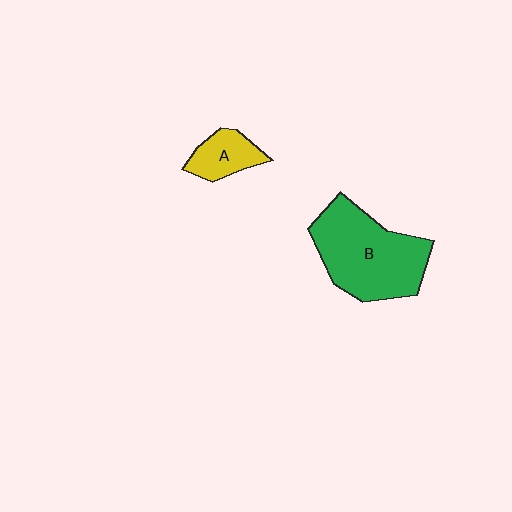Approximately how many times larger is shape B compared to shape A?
Approximately 3.0 times.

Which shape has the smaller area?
Shape A (yellow).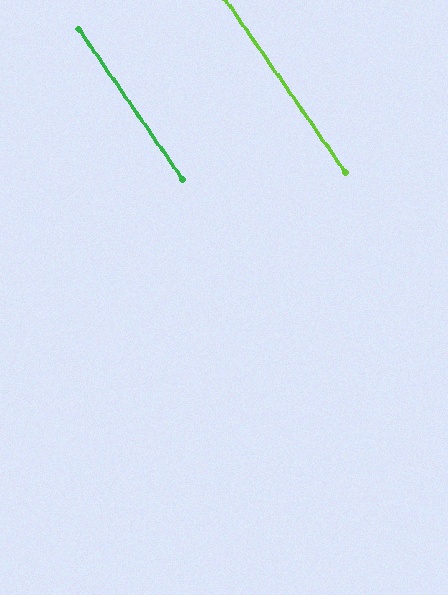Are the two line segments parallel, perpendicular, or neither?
Parallel — their directions differ by only 0.2°.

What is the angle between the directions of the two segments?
Approximately 0 degrees.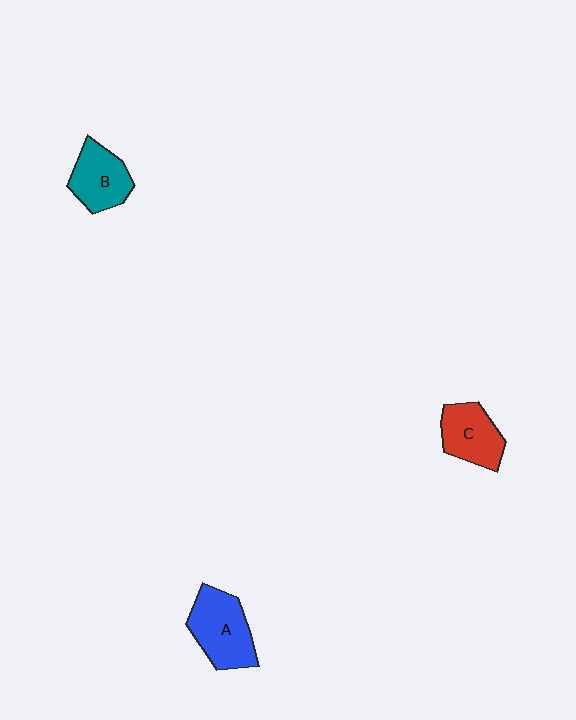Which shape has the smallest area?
Shape B (teal).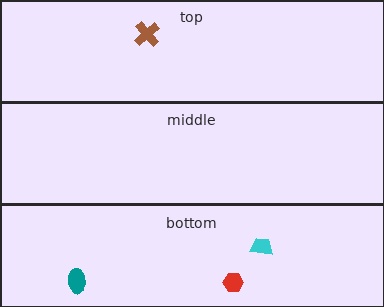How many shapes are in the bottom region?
3.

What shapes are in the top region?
The brown cross.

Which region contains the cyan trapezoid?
The bottom region.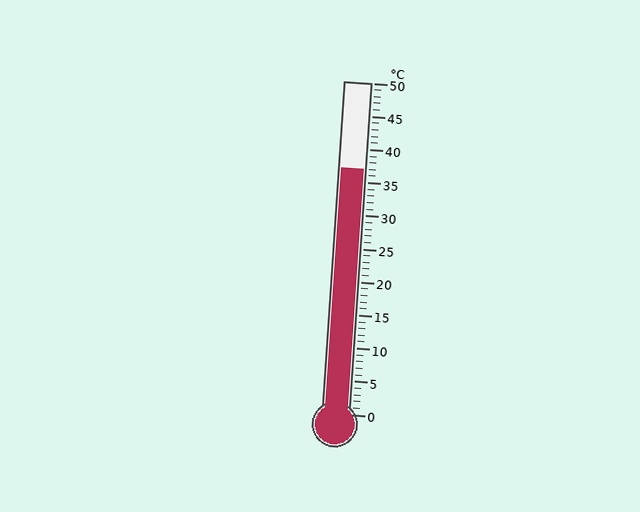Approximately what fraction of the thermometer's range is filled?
The thermometer is filled to approximately 75% of its range.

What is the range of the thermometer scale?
The thermometer scale ranges from 0°C to 50°C.